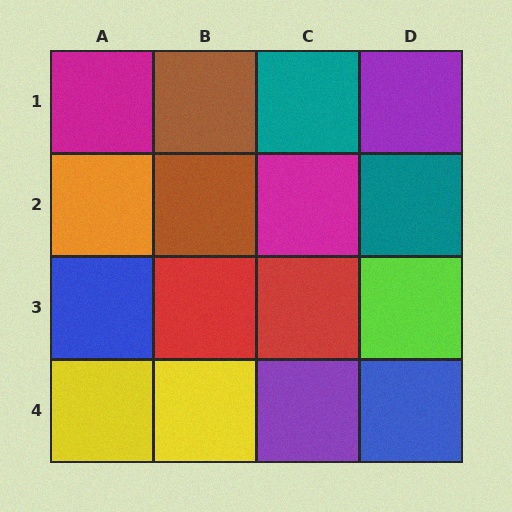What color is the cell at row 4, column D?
Blue.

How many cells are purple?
2 cells are purple.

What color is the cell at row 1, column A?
Magenta.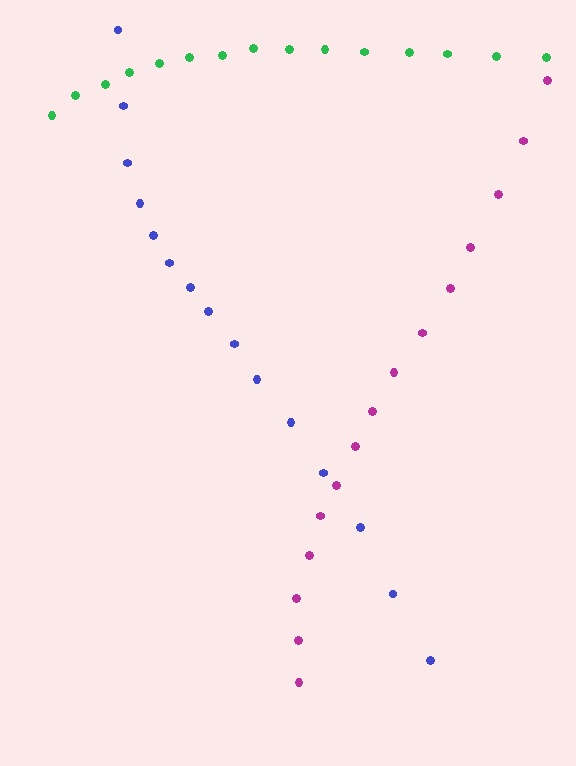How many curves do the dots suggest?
There are 3 distinct paths.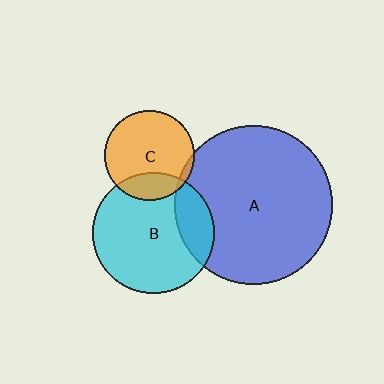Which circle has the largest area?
Circle A (blue).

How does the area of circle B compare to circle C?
Approximately 1.8 times.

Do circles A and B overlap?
Yes.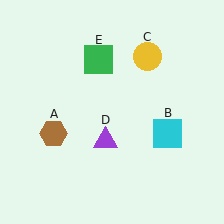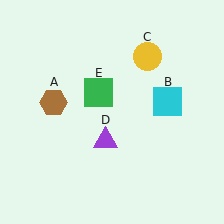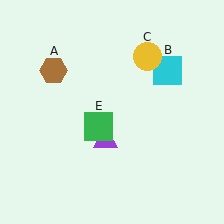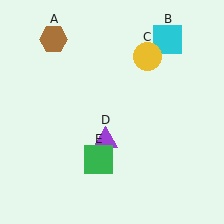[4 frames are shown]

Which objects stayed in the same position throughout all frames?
Yellow circle (object C) and purple triangle (object D) remained stationary.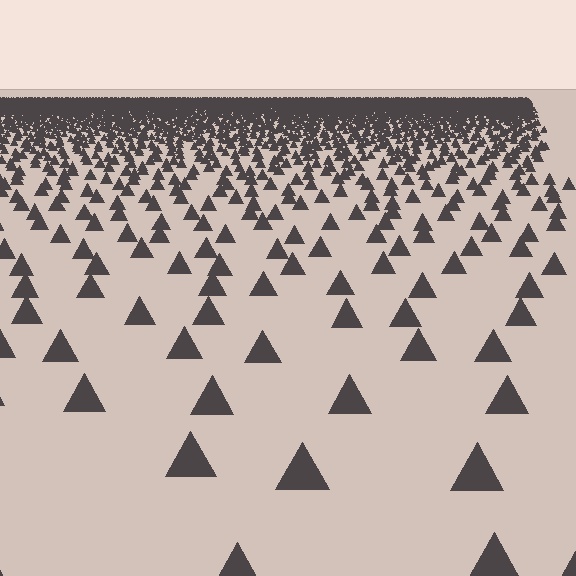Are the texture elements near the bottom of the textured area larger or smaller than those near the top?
Larger. Near the bottom, elements are closer to the viewer and appear at a bigger on-screen size.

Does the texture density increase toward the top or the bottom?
Density increases toward the top.